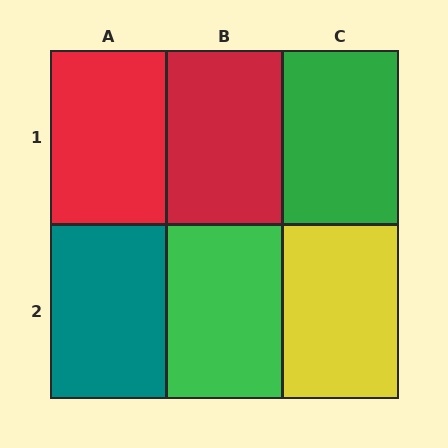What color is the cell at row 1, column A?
Red.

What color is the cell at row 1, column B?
Red.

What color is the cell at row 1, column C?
Green.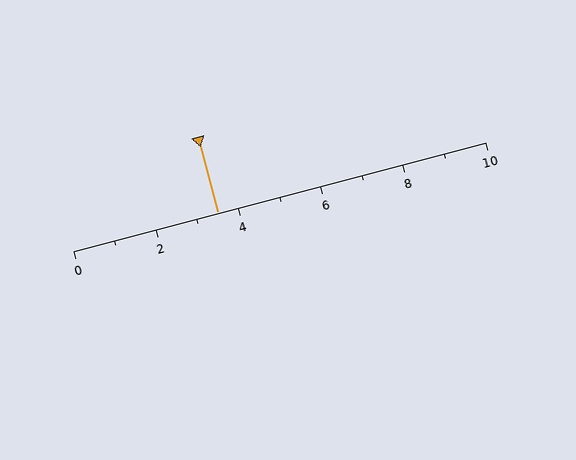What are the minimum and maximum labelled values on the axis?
The axis runs from 0 to 10.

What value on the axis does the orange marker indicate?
The marker indicates approximately 3.5.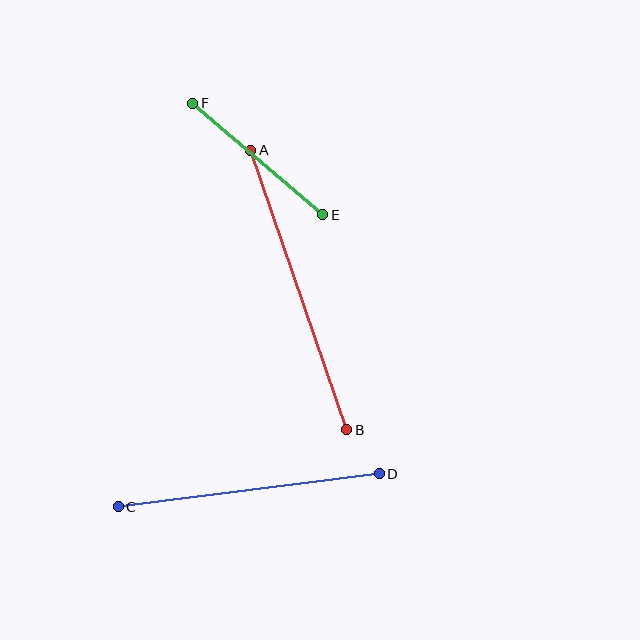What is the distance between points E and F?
The distance is approximately 171 pixels.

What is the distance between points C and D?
The distance is approximately 263 pixels.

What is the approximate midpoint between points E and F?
The midpoint is at approximately (258, 159) pixels.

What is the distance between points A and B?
The distance is approximately 295 pixels.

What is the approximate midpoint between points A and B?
The midpoint is at approximately (299, 290) pixels.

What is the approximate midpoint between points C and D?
The midpoint is at approximately (249, 490) pixels.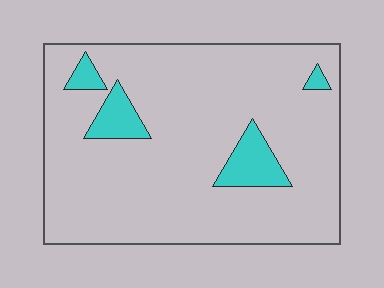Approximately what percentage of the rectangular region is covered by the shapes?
Approximately 10%.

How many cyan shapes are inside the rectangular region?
4.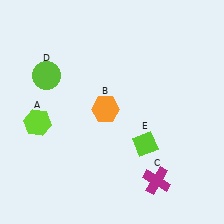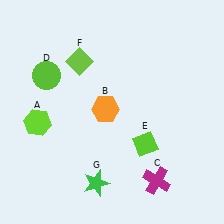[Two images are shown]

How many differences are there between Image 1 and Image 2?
There are 2 differences between the two images.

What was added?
A lime diamond (F), a green star (G) were added in Image 2.